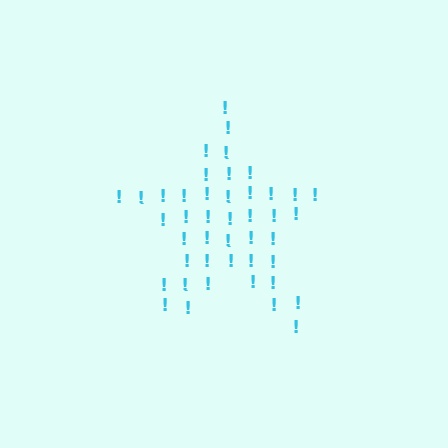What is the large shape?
The large shape is a star.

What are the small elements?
The small elements are exclamation marks.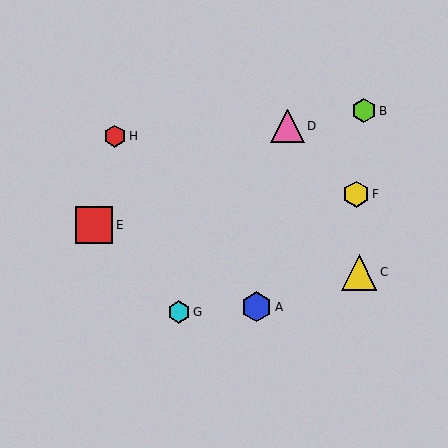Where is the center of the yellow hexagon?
The center of the yellow hexagon is at (356, 194).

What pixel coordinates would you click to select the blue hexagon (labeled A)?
Click at (257, 307) to select the blue hexagon A.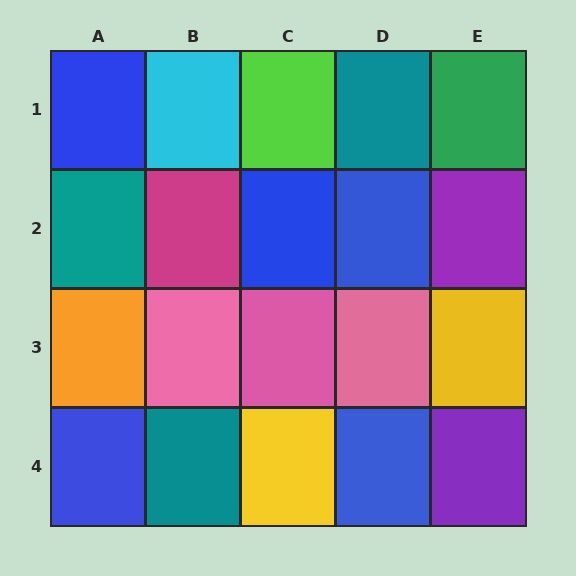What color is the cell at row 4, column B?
Teal.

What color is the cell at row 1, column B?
Cyan.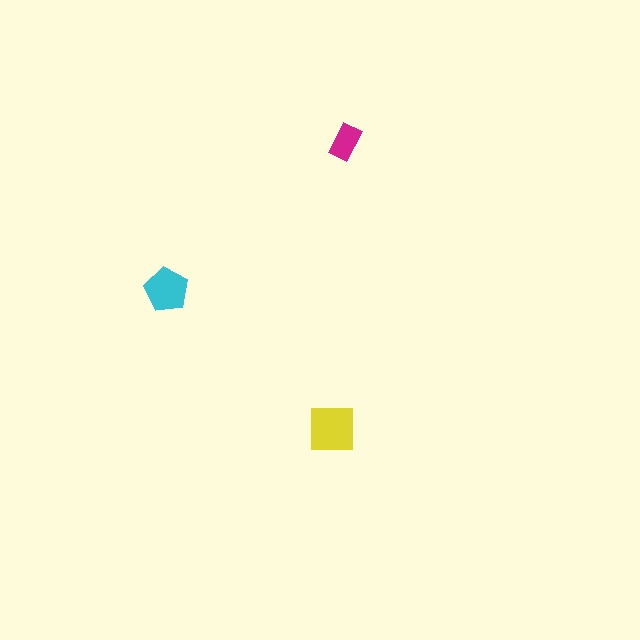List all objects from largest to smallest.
The yellow square, the cyan pentagon, the magenta rectangle.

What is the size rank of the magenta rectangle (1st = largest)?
3rd.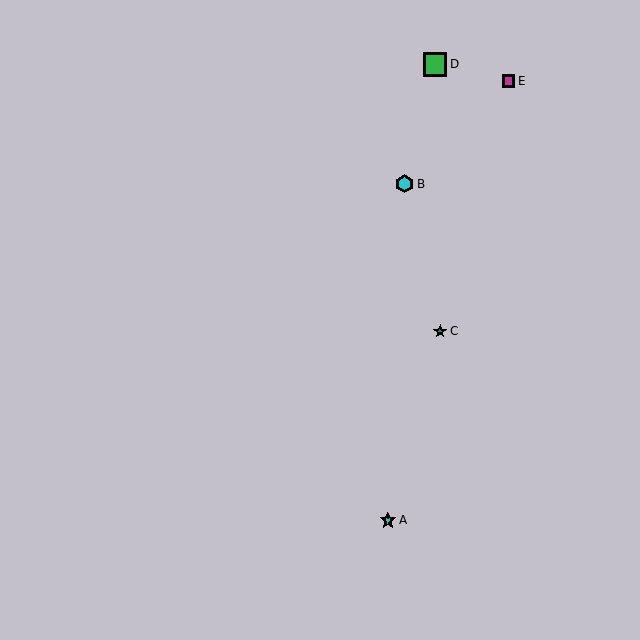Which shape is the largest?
The green square (labeled D) is the largest.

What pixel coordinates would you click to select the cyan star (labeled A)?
Click at (388, 520) to select the cyan star A.